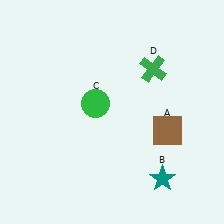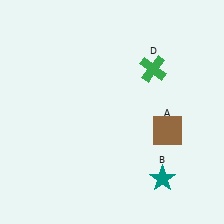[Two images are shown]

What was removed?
The green circle (C) was removed in Image 2.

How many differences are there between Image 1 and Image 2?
There is 1 difference between the two images.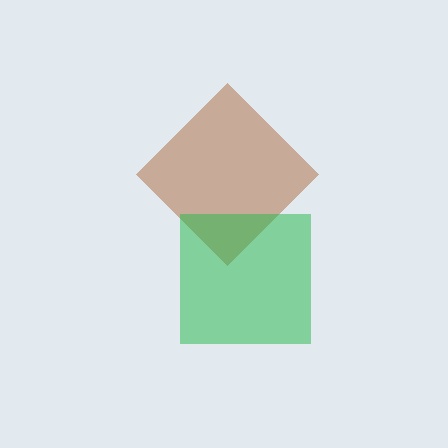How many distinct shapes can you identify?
There are 2 distinct shapes: a brown diamond, a green square.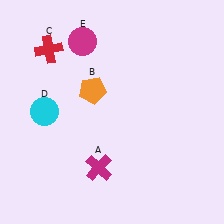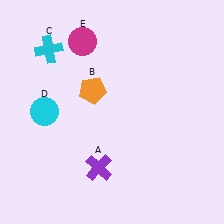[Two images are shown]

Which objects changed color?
A changed from magenta to purple. C changed from red to cyan.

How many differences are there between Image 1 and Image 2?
There are 2 differences between the two images.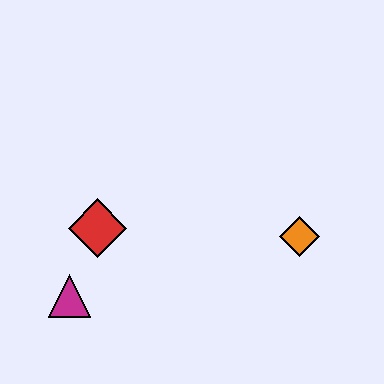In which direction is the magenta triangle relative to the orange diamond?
The magenta triangle is to the left of the orange diamond.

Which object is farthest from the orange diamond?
The magenta triangle is farthest from the orange diamond.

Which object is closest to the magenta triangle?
The red diamond is closest to the magenta triangle.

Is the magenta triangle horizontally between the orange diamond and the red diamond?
No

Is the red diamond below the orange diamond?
No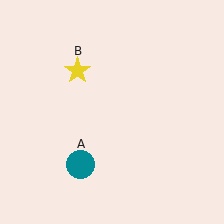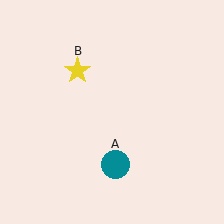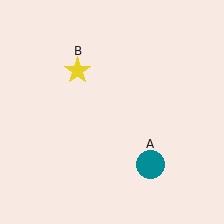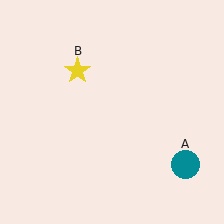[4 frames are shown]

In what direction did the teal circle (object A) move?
The teal circle (object A) moved right.